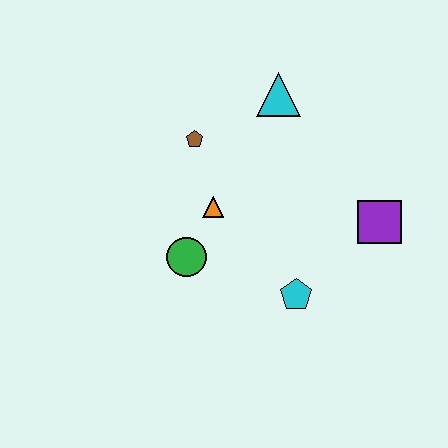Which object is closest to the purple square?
The cyan pentagon is closest to the purple square.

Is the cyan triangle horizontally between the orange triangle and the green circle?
No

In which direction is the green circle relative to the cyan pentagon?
The green circle is to the left of the cyan pentagon.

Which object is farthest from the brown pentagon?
The purple square is farthest from the brown pentagon.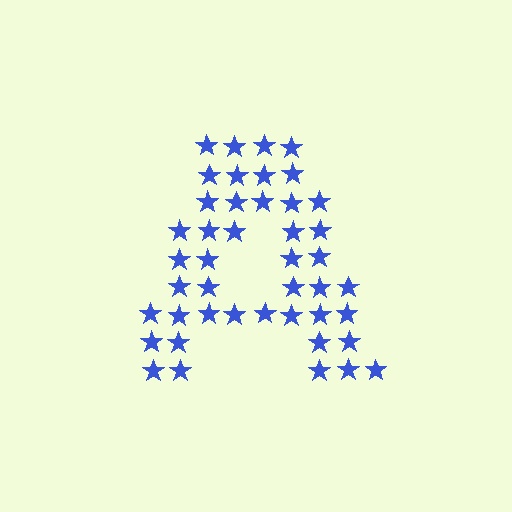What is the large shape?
The large shape is the letter A.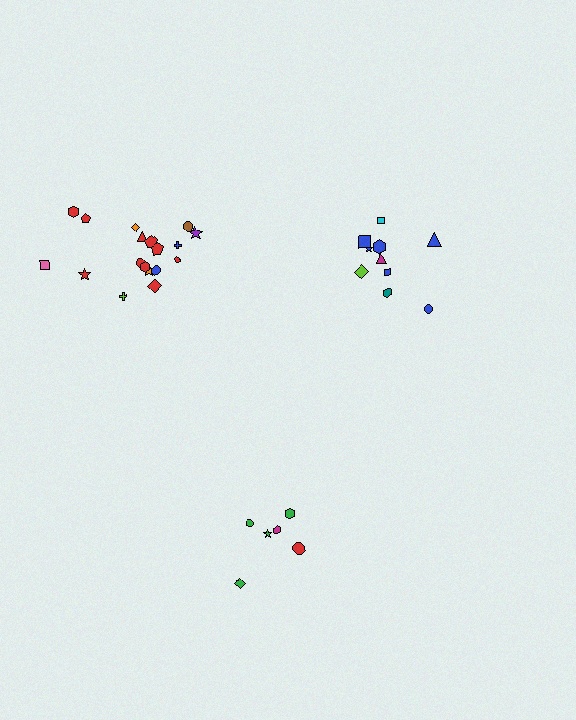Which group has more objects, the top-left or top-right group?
The top-left group.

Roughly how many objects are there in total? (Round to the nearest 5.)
Roughly 35 objects in total.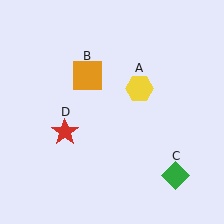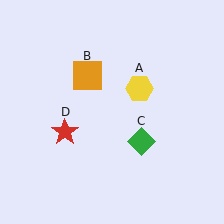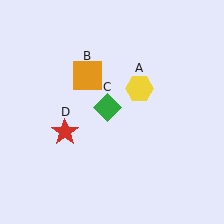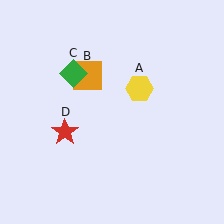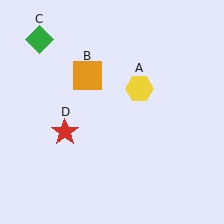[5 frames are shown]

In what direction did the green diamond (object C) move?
The green diamond (object C) moved up and to the left.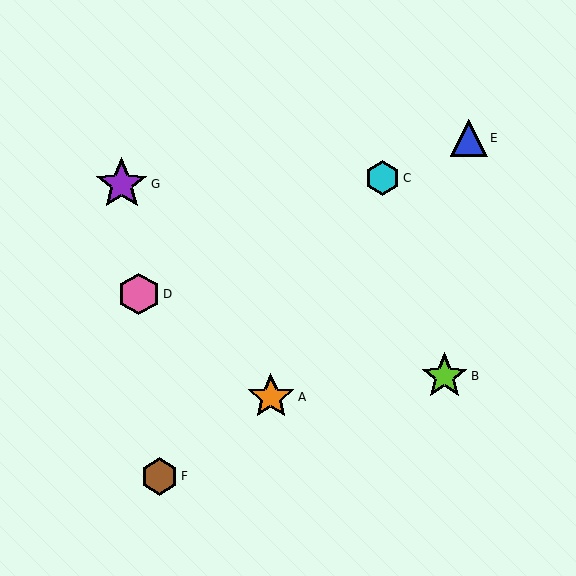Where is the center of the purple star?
The center of the purple star is at (122, 184).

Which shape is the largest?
The purple star (labeled G) is the largest.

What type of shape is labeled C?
Shape C is a cyan hexagon.